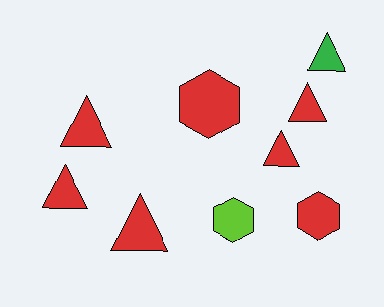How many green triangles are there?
There is 1 green triangle.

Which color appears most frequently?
Red, with 7 objects.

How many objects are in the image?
There are 9 objects.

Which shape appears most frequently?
Triangle, with 6 objects.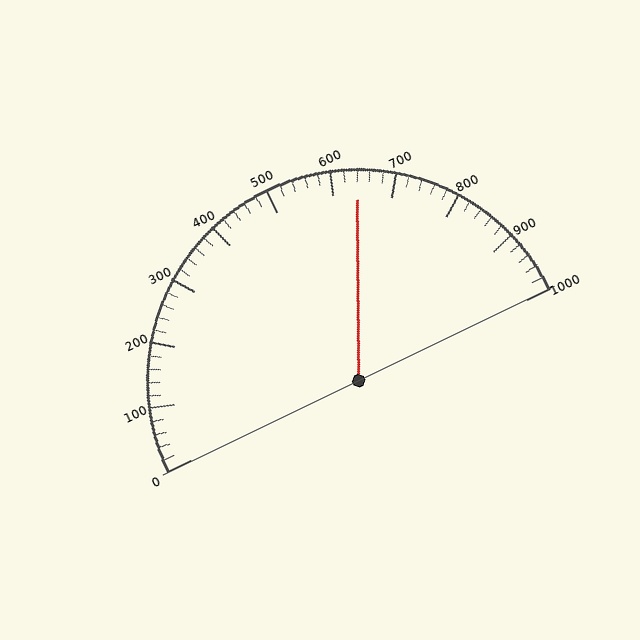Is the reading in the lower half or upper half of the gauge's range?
The reading is in the upper half of the range (0 to 1000).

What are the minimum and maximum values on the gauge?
The gauge ranges from 0 to 1000.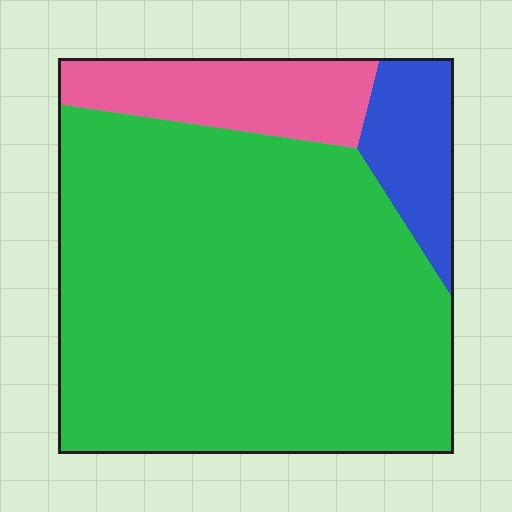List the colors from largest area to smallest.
From largest to smallest: green, pink, blue.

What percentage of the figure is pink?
Pink takes up about one eighth (1/8) of the figure.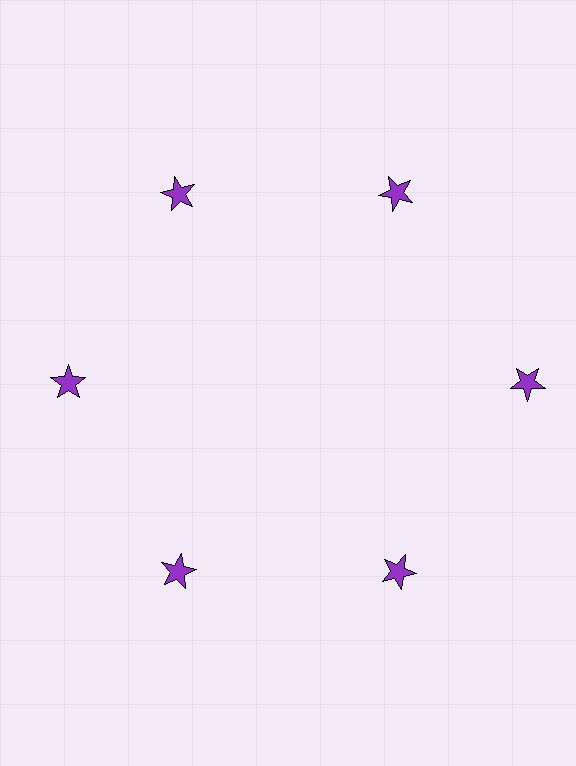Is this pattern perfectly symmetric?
No. The 6 purple stars are arranged in a ring, but one element near the 3 o'clock position is pushed outward from the center, breaking the 6-fold rotational symmetry.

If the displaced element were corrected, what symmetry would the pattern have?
It would have 6-fold rotational symmetry — the pattern would map onto itself every 60 degrees.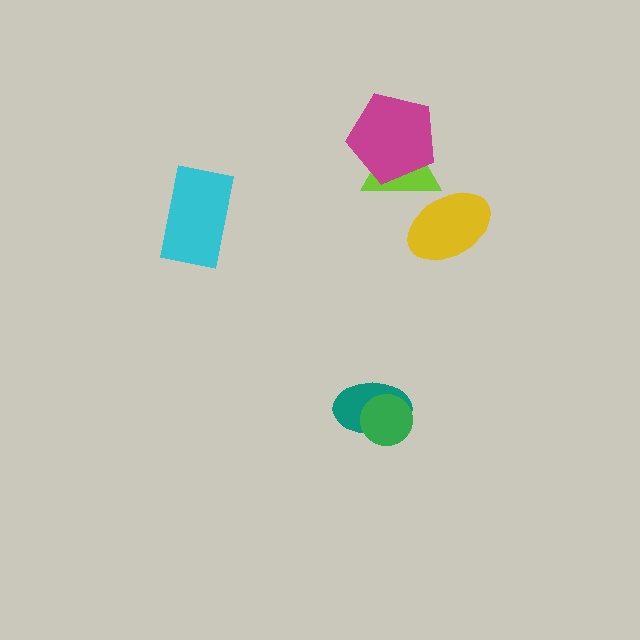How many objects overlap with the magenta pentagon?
1 object overlaps with the magenta pentagon.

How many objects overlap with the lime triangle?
2 objects overlap with the lime triangle.